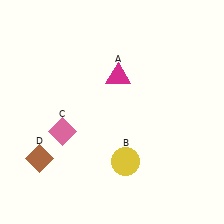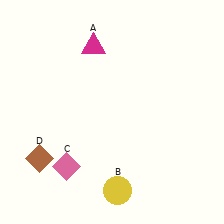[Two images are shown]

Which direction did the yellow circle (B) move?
The yellow circle (B) moved down.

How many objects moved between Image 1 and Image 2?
3 objects moved between the two images.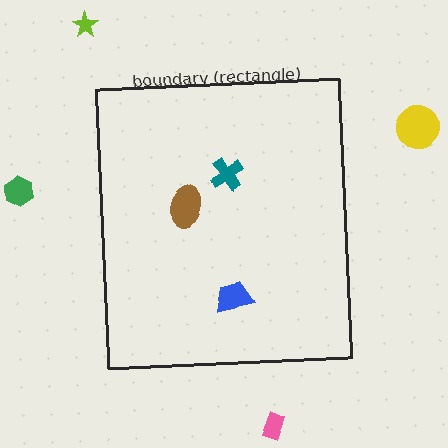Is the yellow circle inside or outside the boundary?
Outside.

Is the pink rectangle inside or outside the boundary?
Outside.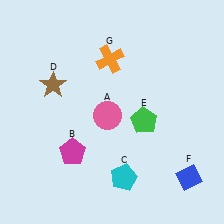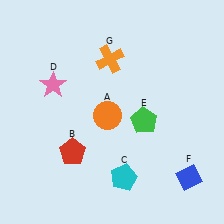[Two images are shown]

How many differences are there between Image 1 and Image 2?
There are 3 differences between the two images.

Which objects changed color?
A changed from pink to orange. B changed from magenta to red. D changed from brown to pink.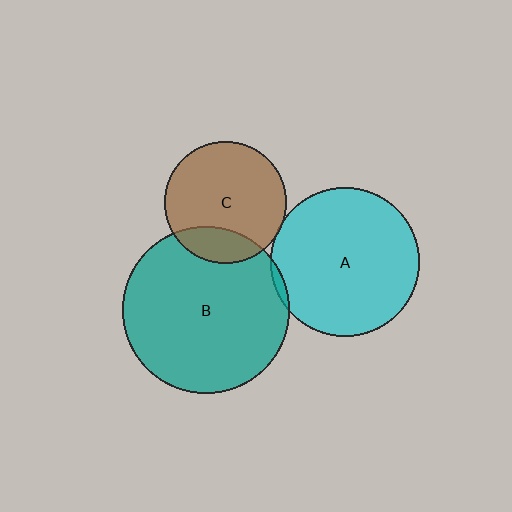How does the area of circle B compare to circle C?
Approximately 1.9 times.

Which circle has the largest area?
Circle B (teal).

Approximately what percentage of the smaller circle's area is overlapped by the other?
Approximately 5%.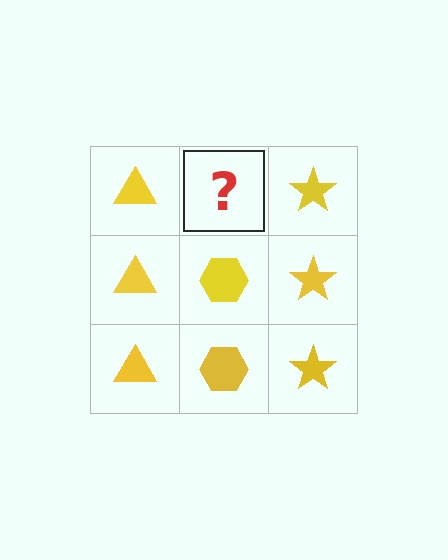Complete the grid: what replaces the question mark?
The question mark should be replaced with a yellow hexagon.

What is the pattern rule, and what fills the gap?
The rule is that each column has a consistent shape. The gap should be filled with a yellow hexagon.